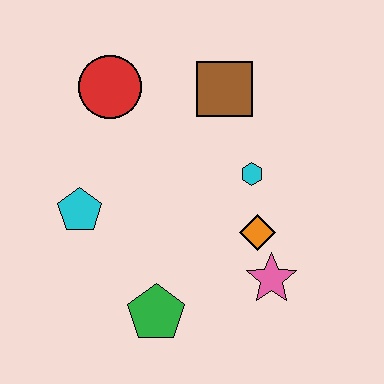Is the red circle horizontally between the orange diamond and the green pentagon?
No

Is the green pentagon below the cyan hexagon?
Yes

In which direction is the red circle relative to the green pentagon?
The red circle is above the green pentagon.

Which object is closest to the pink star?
The orange diamond is closest to the pink star.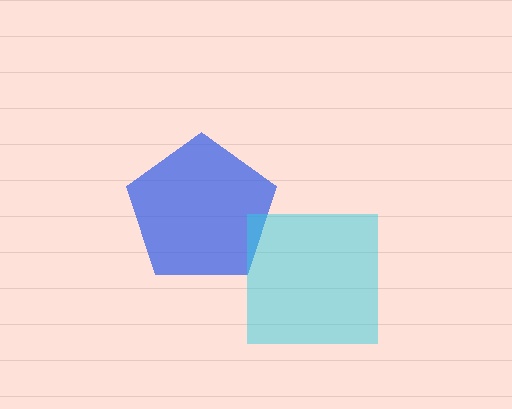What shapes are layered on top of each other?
The layered shapes are: a blue pentagon, a cyan square.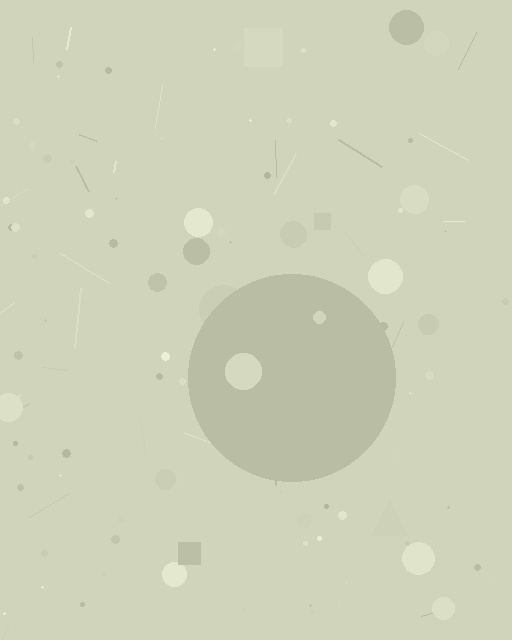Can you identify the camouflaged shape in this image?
The camouflaged shape is a circle.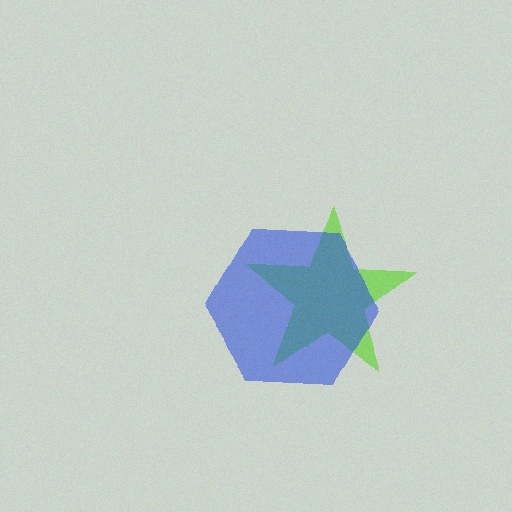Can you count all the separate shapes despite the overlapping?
Yes, there are 2 separate shapes.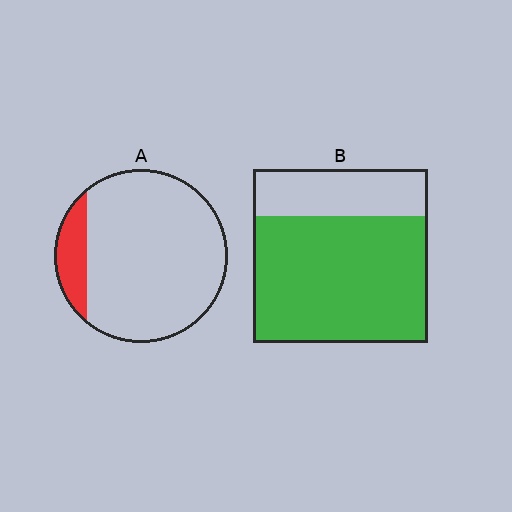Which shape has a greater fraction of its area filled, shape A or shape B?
Shape B.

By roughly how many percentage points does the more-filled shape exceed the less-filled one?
By roughly 60 percentage points (B over A).